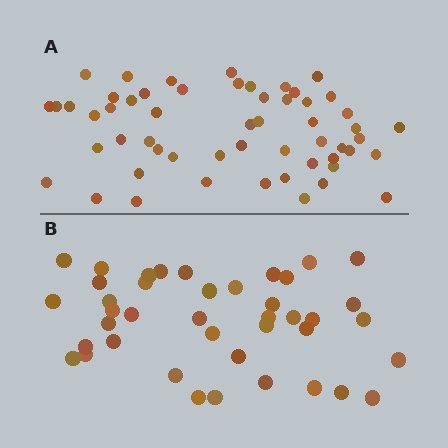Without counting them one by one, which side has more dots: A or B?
Region A (the top region) has more dots.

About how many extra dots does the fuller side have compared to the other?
Region A has approximately 15 more dots than region B.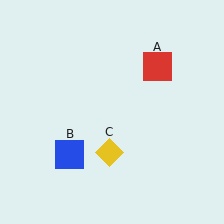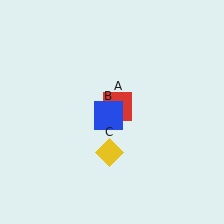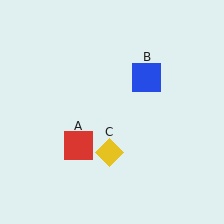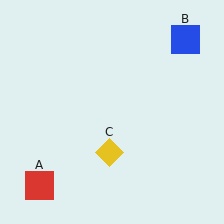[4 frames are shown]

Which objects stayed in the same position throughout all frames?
Yellow diamond (object C) remained stationary.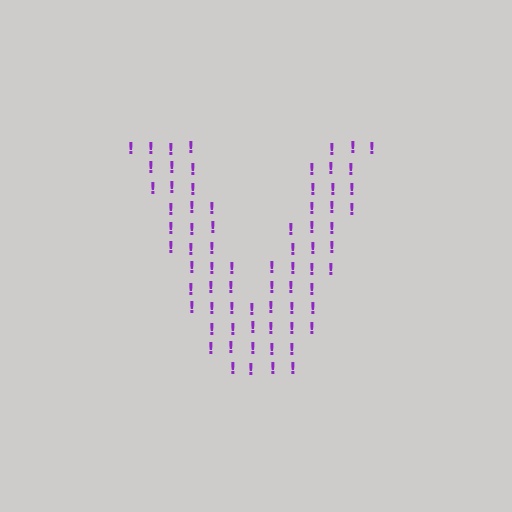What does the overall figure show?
The overall figure shows the letter V.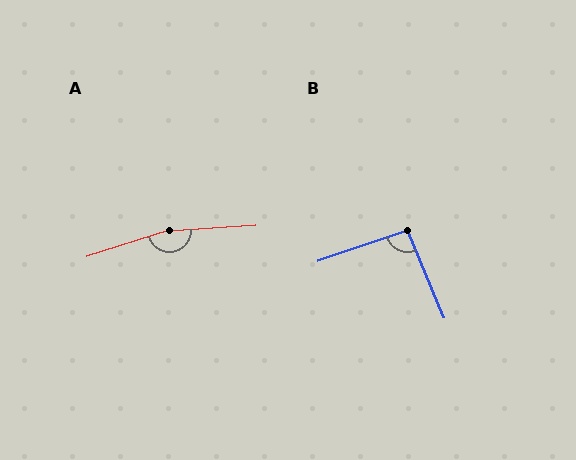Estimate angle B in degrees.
Approximately 94 degrees.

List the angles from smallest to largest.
B (94°), A (166°).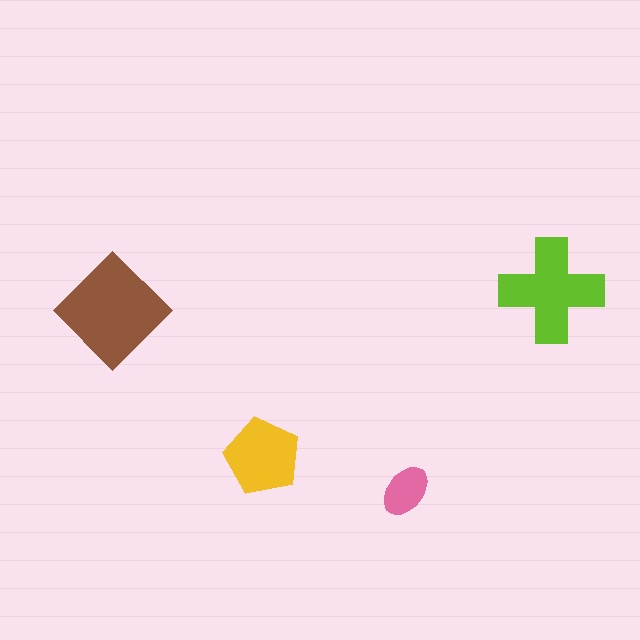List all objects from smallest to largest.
The pink ellipse, the yellow pentagon, the lime cross, the brown diamond.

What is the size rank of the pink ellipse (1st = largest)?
4th.